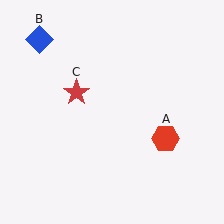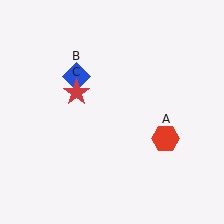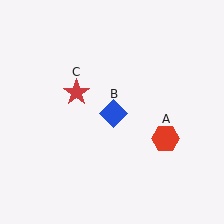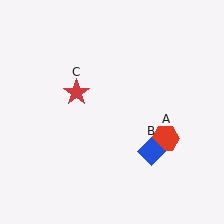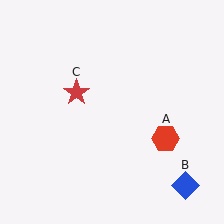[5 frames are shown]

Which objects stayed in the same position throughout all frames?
Red hexagon (object A) and red star (object C) remained stationary.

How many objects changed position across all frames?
1 object changed position: blue diamond (object B).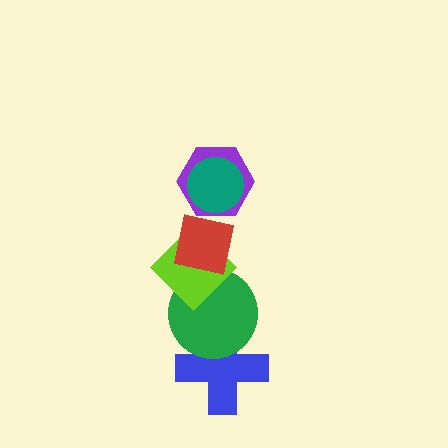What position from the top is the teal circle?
The teal circle is 1st from the top.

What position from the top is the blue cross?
The blue cross is 6th from the top.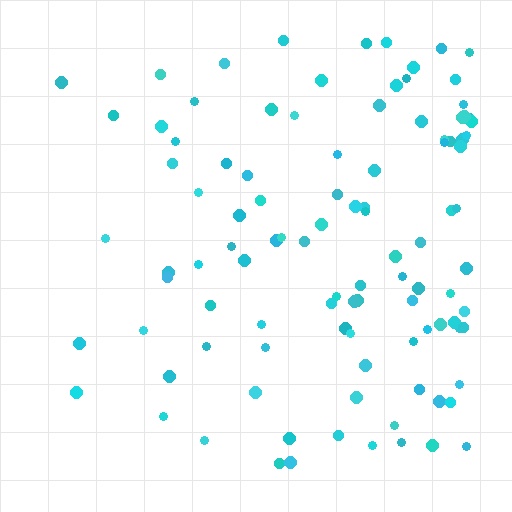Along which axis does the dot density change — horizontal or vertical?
Horizontal.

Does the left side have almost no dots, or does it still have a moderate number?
Still a moderate number, just noticeably fewer than the right.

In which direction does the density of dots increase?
From left to right, with the right side densest.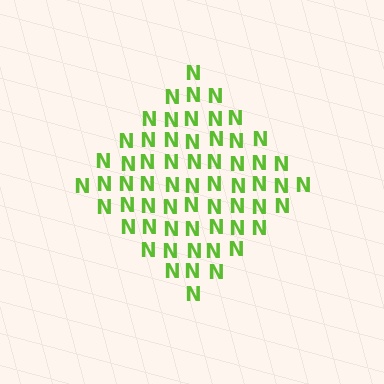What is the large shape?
The large shape is a diamond.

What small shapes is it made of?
It is made of small letter N's.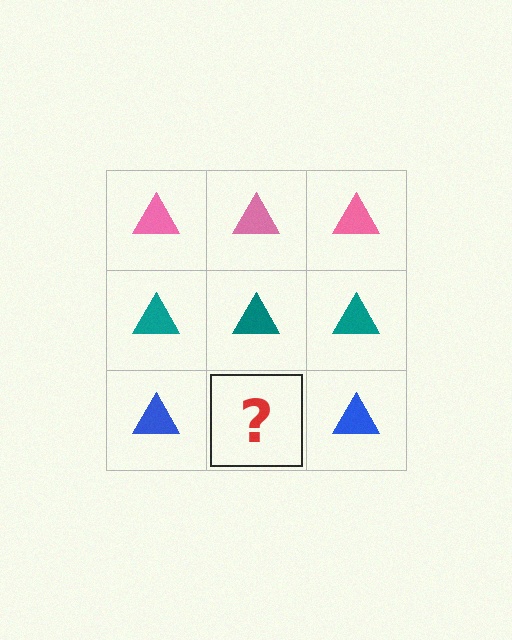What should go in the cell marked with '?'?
The missing cell should contain a blue triangle.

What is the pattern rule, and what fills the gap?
The rule is that each row has a consistent color. The gap should be filled with a blue triangle.